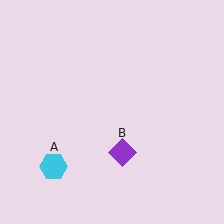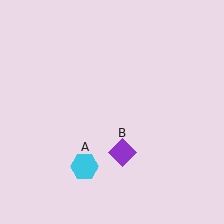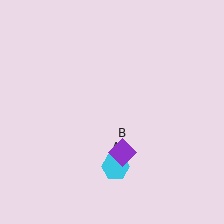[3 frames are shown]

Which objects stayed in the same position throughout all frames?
Purple diamond (object B) remained stationary.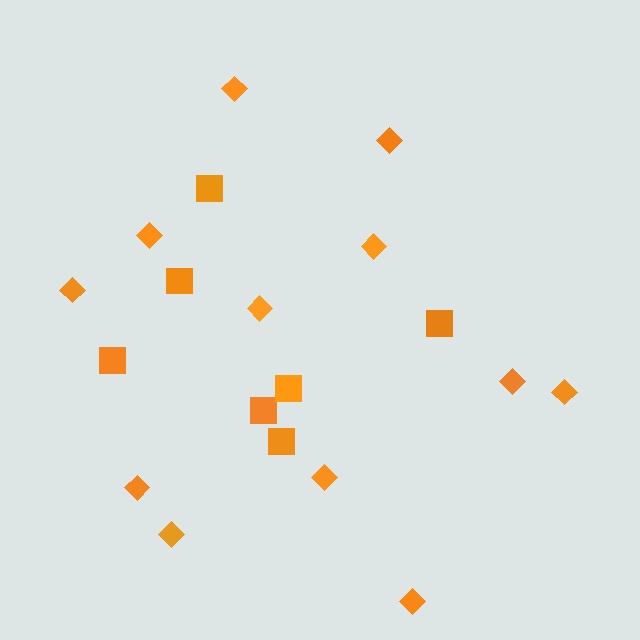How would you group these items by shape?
There are 2 groups: one group of squares (7) and one group of diamonds (12).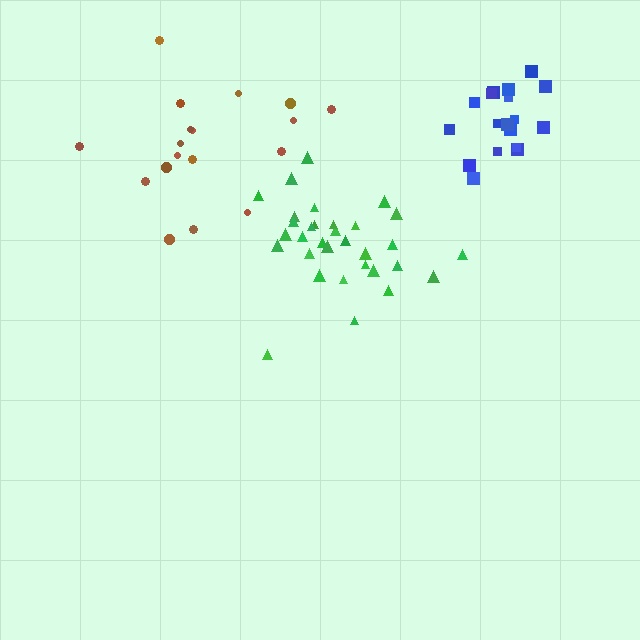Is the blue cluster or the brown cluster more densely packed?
Blue.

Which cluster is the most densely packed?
Blue.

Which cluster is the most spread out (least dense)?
Brown.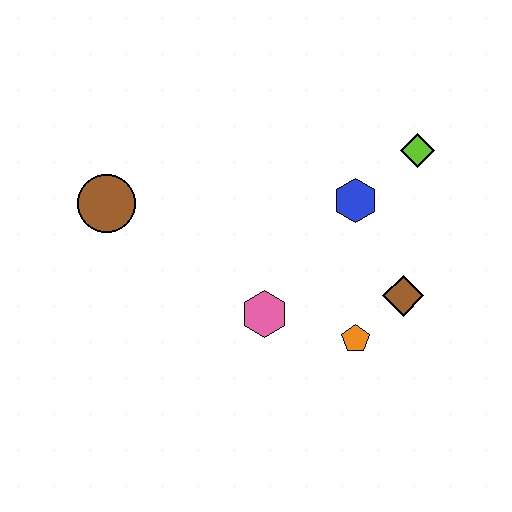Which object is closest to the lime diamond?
The blue hexagon is closest to the lime diamond.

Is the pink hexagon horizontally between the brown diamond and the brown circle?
Yes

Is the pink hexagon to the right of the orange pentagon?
No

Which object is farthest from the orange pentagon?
The brown circle is farthest from the orange pentagon.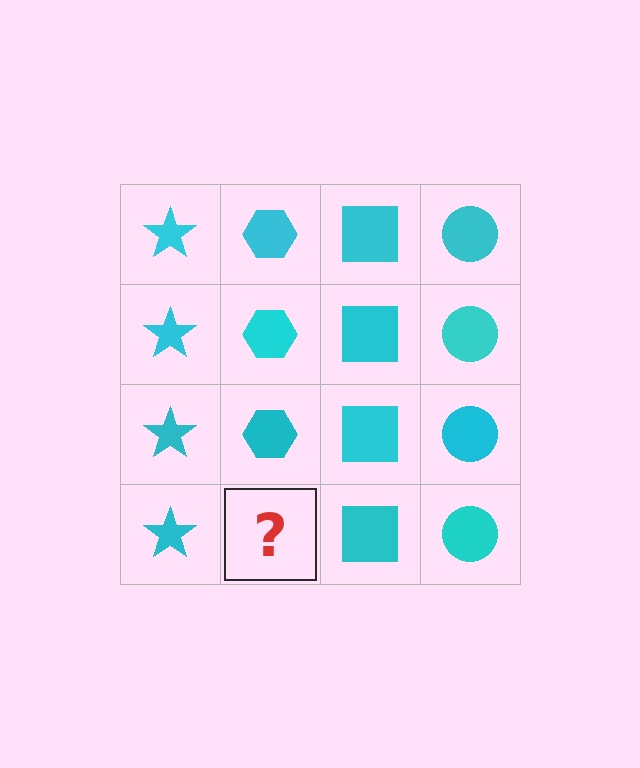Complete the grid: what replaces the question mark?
The question mark should be replaced with a cyan hexagon.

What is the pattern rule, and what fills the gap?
The rule is that each column has a consistent shape. The gap should be filled with a cyan hexagon.